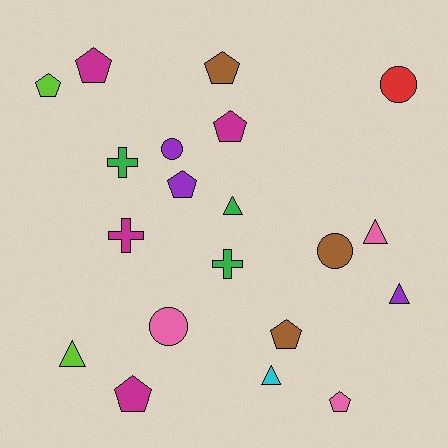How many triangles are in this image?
There are 5 triangles.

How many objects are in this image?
There are 20 objects.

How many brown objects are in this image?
There are 3 brown objects.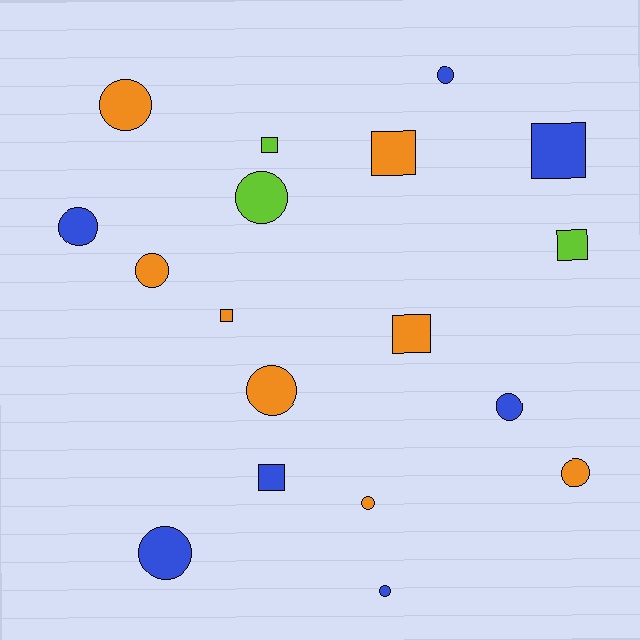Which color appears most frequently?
Orange, with 8 objects.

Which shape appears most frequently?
Circle, with 11 objects.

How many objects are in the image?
There are 18 objects.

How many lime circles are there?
There is 1 lime circle.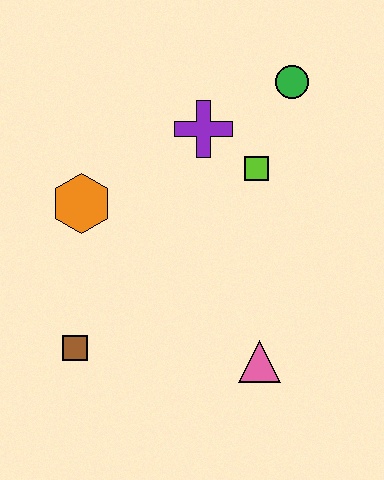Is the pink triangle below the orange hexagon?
Yes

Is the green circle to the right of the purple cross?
Yes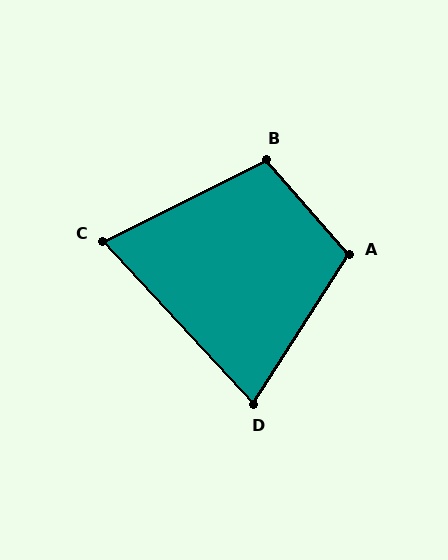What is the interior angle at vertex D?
Approximately 75 degrees (acute).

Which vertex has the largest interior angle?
A, at approximately 106 degrees.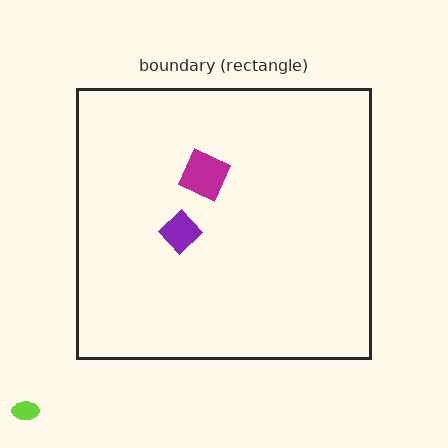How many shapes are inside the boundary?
2 inside, 1 outside.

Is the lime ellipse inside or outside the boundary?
Outside.